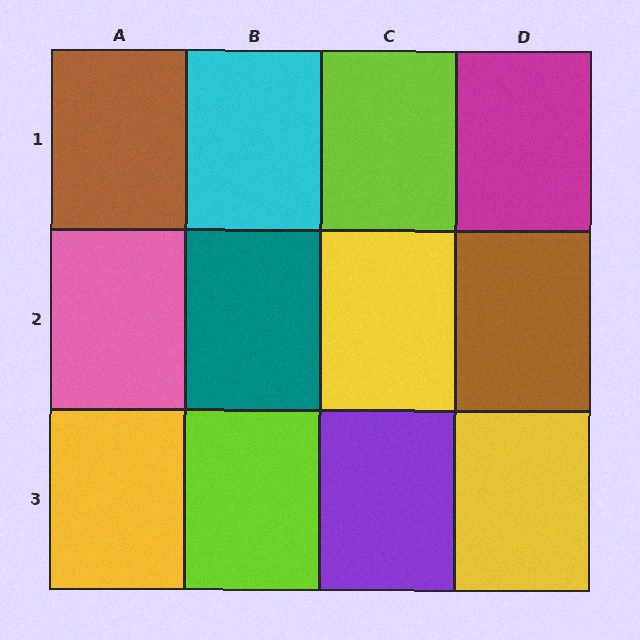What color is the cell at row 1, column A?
Brown.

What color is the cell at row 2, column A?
Pink.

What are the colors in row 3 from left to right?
Yellow, lime, purple, yellow.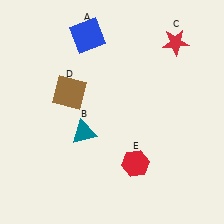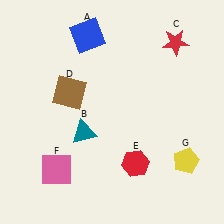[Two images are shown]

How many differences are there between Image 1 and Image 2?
There are 2 differences between the two images.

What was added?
A pink square (F), a yellow pentagon (G) were added in Image 2.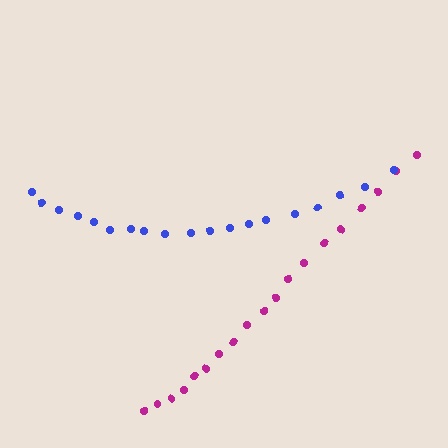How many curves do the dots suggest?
There are 2 distinct paths.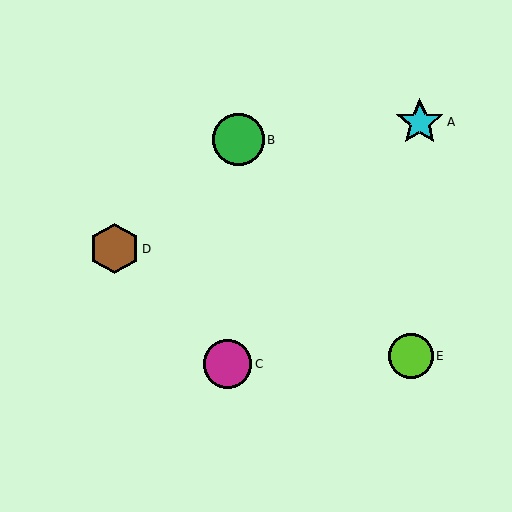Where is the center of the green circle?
The center of the green circle is at (238, 140).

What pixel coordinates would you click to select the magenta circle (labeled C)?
Click at (228, 364) to select the magenta circle C.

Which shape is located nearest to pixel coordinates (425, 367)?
The lime circle (labeled E) at (411, 356) is nearest to that location.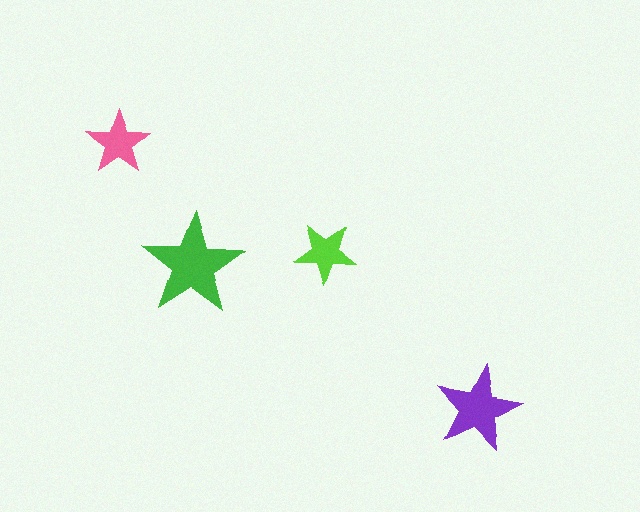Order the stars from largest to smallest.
the green one, the purple one, the pink one, the lime one.